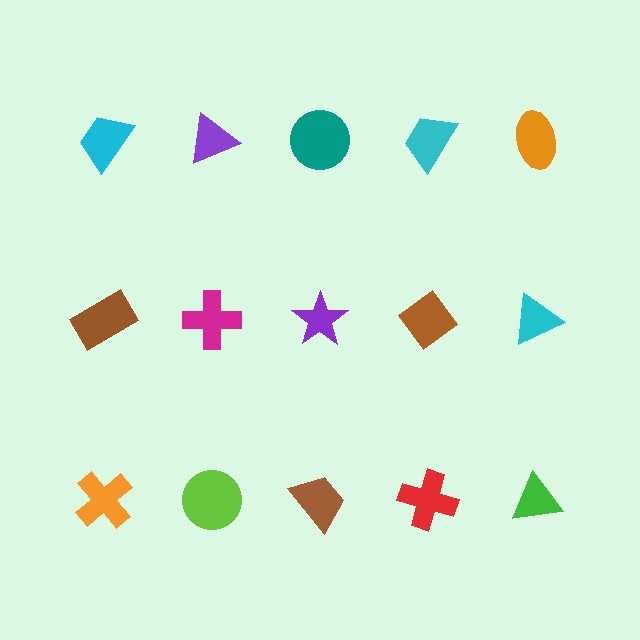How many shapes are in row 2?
5 shapes.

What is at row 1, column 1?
A cyan trapezoid.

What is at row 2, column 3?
A purple star.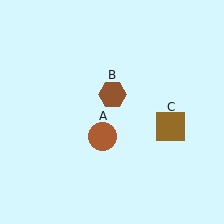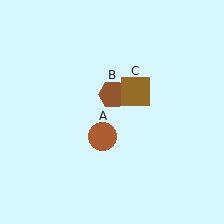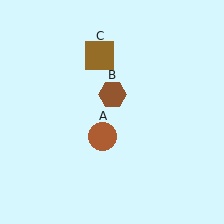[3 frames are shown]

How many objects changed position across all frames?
1 object changed position: brown square (object C).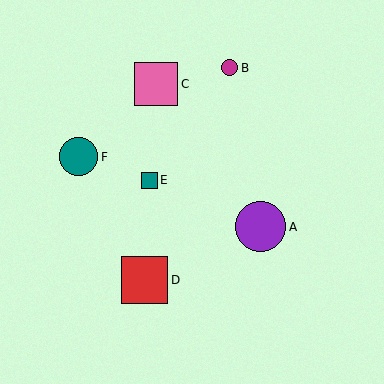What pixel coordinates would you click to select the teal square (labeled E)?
Click at (149, 180) to select the teal square E.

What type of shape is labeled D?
Shape D is a red square.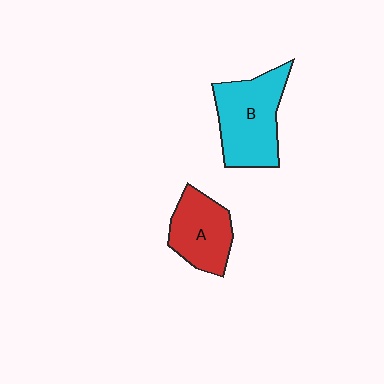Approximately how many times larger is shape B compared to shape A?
Approximately 1.4 times.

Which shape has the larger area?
Shape B (cyan).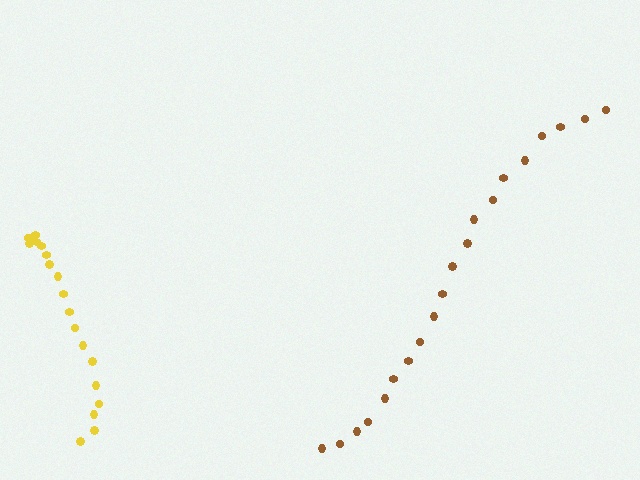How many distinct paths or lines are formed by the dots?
There are 2 distinct paths.